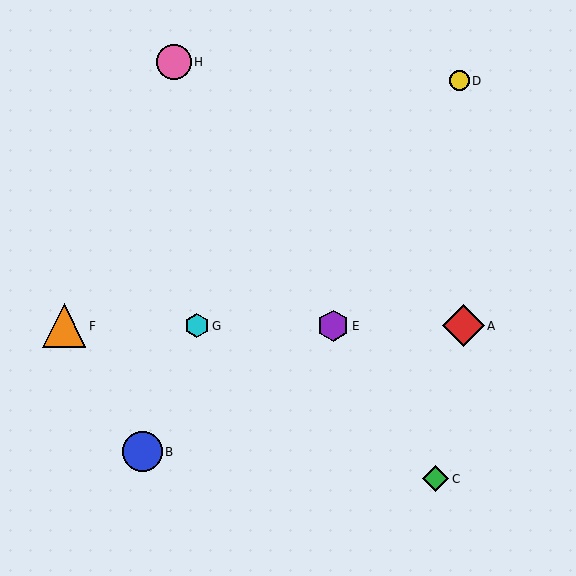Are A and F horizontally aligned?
Yes, both are at y≈326.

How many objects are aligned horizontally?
4 objects (A, E, F, G) are aligned horizontally.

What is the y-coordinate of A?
Object A is at y≈326.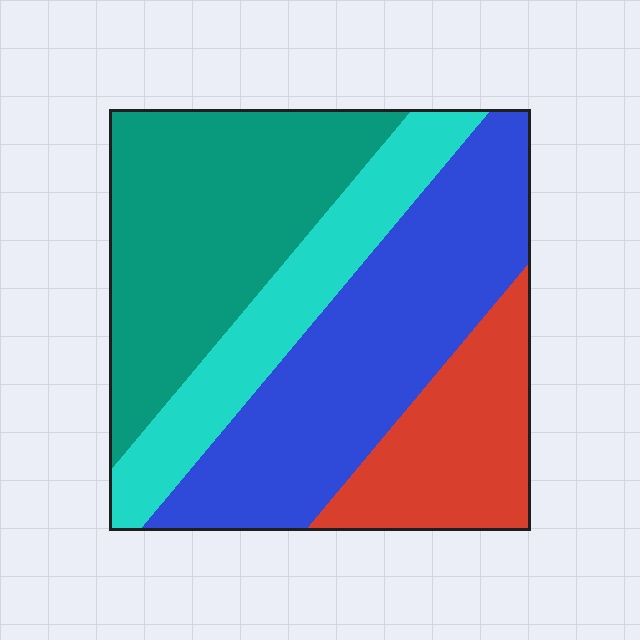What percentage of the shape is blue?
Blue covers roughly 35% of the shape.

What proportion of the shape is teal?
Teal takes up between a quarter and a half of the shape.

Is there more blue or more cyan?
Blue.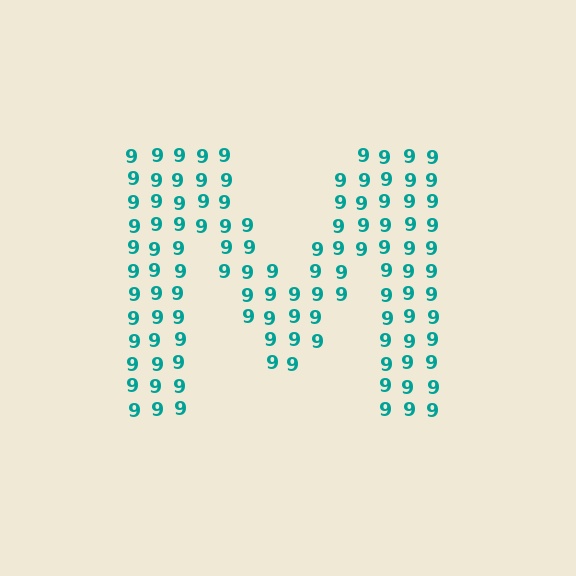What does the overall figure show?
The overall figure shows the letter M.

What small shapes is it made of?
It is made of small digit 9's.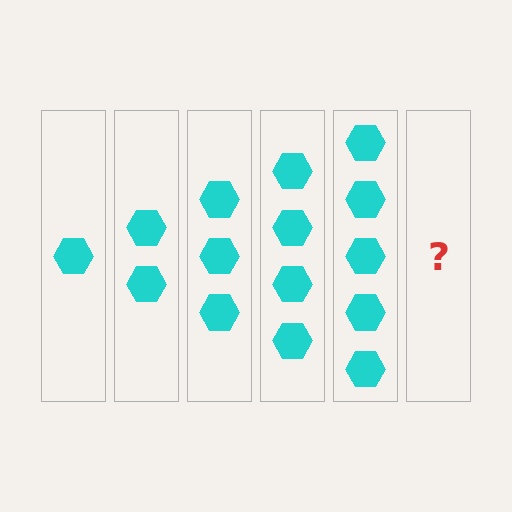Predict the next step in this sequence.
The next step is 6 hexagons.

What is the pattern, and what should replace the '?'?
The pattern is that each step adds one more hexagon. The '?' should be 6 hexagons.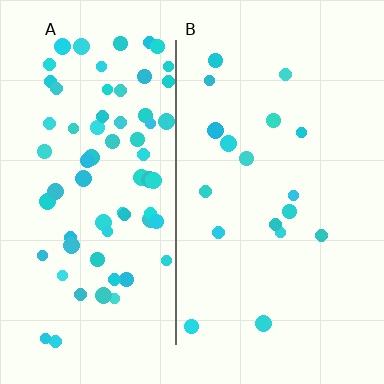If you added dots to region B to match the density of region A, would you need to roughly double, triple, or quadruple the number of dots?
Approximately quadruple.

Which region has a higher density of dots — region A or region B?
A (the left).